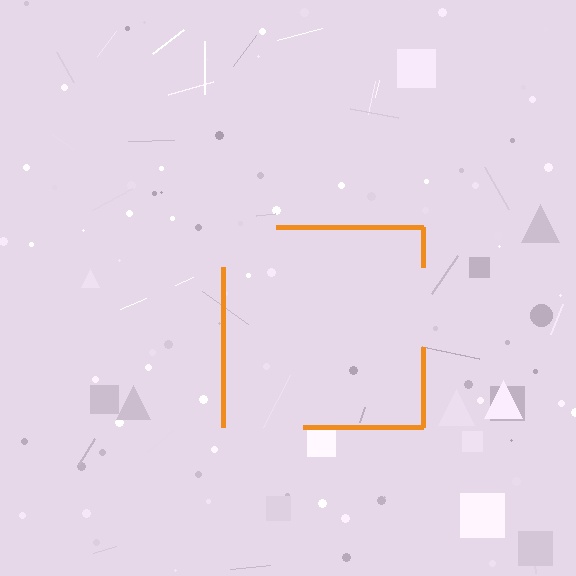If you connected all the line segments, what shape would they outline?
They would outline a square.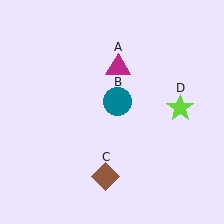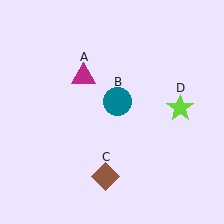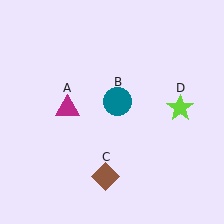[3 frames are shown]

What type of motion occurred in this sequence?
The magenta triangle (object A) rotated counterclockwise around the center of the scene.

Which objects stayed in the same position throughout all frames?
Teal circle (object B) and brown diamond (object C) and lime star (object D) remained stationary.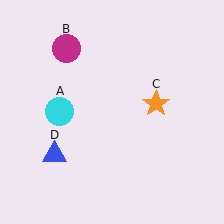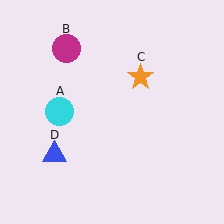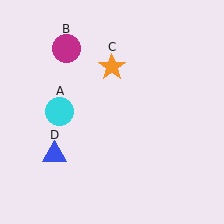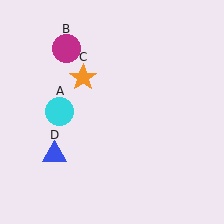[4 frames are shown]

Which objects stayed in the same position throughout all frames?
Cyan circle (object A) and magenta circle (object B) and blue triangle (object D) remained stationary.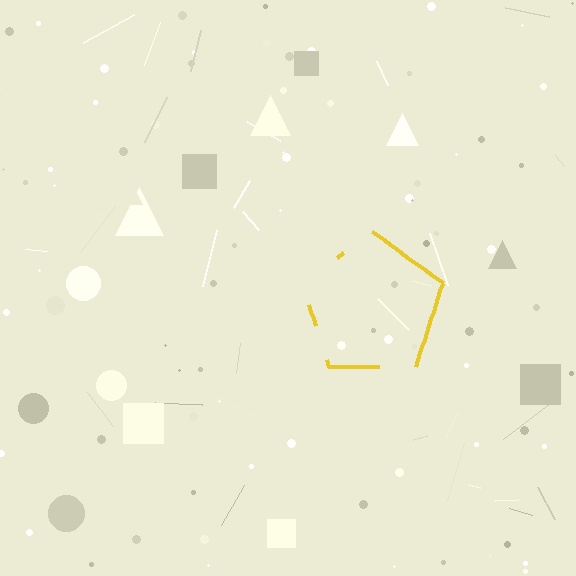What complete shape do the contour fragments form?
The contour fragments form a pentagon.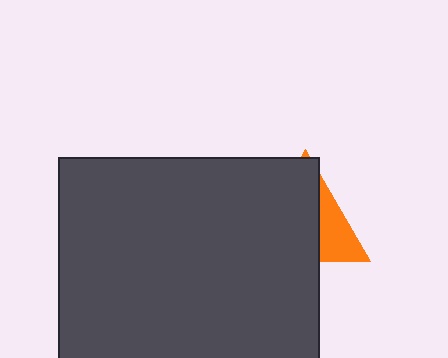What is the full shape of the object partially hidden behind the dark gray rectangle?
The partially hidden object is an orange triangle.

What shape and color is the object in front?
The object in front is a dark gray rectangle.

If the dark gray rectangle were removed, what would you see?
You would see the complete orange triangle.